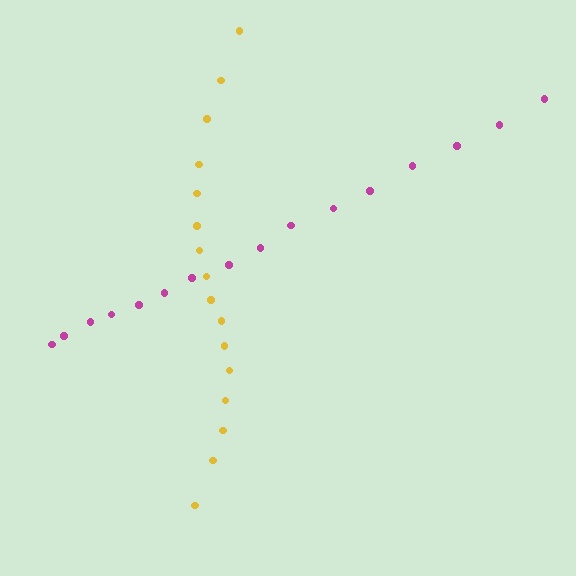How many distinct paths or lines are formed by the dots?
There are 2 distinct paths.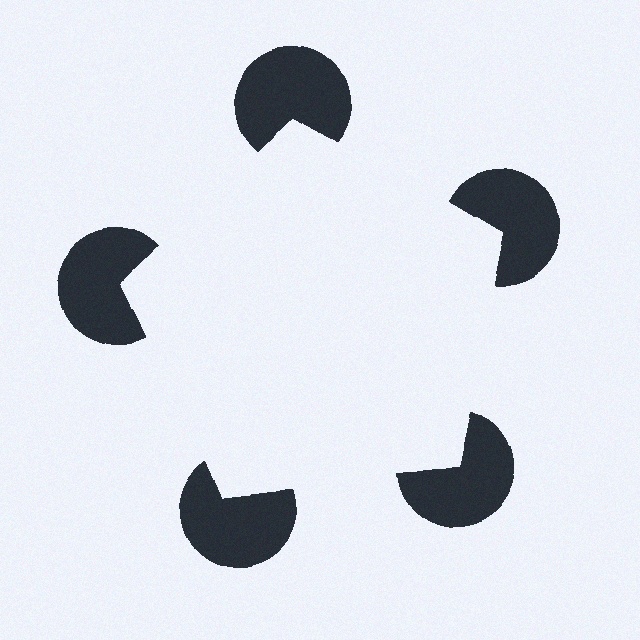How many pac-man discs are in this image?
There are 5 — one at each vertex of the illusory pentagon.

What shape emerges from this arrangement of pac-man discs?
An illusory pentagon — its edges are inferred from the aligned wedge cuts in the pac-man discs, not physically drawn.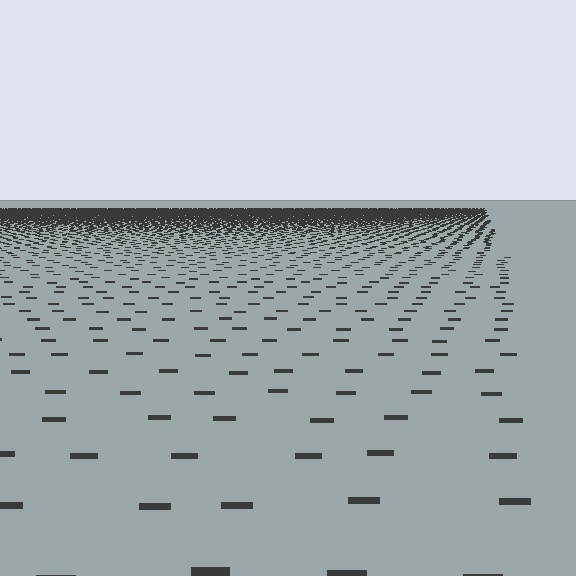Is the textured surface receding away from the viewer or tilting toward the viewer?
The surface is receding away from the viewer. Texture elements get smaller and denser toward the top.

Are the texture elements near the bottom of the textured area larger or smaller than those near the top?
Larger. Near the bottom, elements are closer to the viewer and appear at a bigger on-screen size.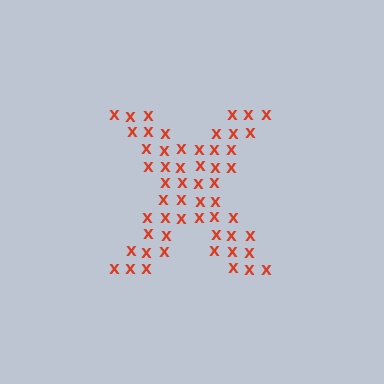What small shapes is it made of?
It is made of small letter X's.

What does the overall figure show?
The overall figure shows the letter X.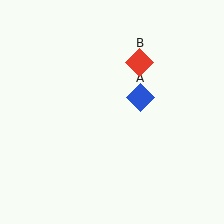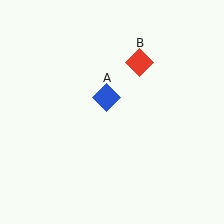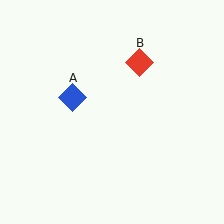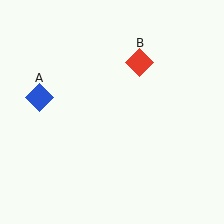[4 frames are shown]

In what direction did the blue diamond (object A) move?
The blue diamond (object A) moved left.